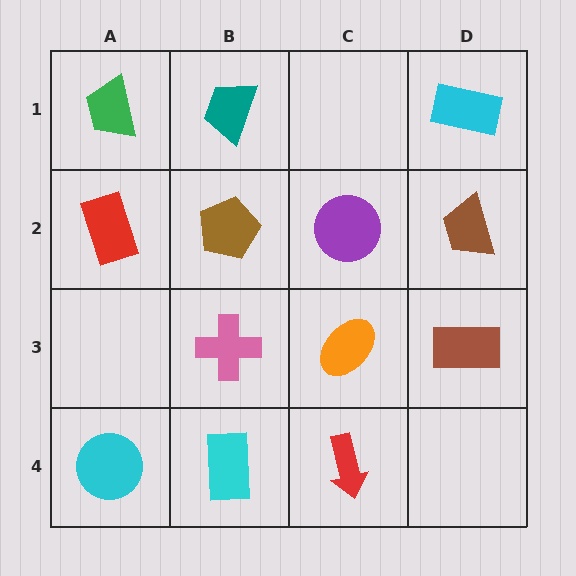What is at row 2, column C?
A purple circle.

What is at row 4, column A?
A cyan circle.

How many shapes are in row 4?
3 shapes.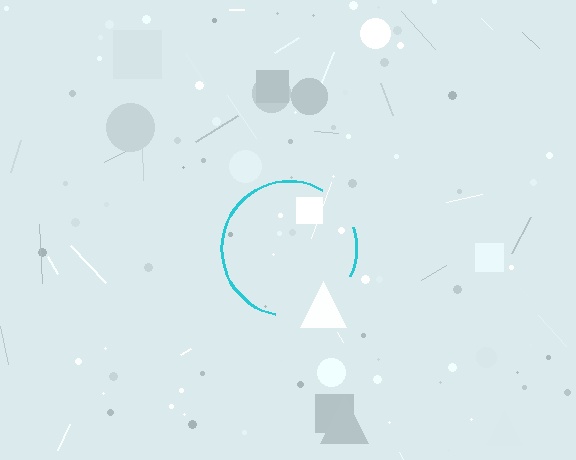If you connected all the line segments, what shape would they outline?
They would outline a circle.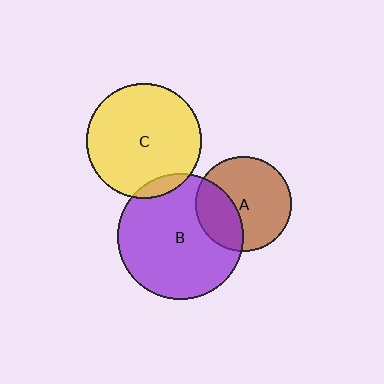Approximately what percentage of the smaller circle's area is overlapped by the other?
Approximately 30%.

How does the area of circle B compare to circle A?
Approximately 1.7 times.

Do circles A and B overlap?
Yes.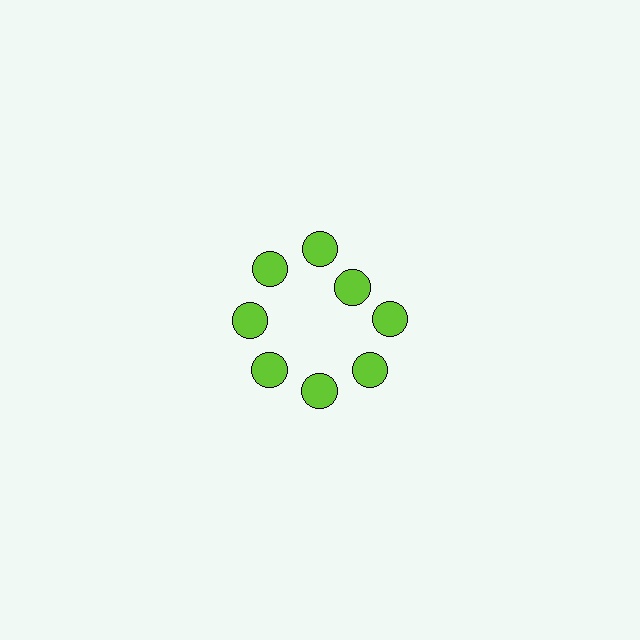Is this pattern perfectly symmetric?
No. The 8 lime circles are arranged in a ring, but one element near the 2 o'clock position is pulled inward toward the center, breaking the 8-fold rotational symmetry.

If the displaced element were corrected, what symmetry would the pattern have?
It would have 8-fold rotational symmetry — the pattern would map onto itself every 45 degrees.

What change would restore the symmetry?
The symmetry would be restored by moving it outward, back onto the ring so that all 8 circles sit at equal angles and equal distance from the center.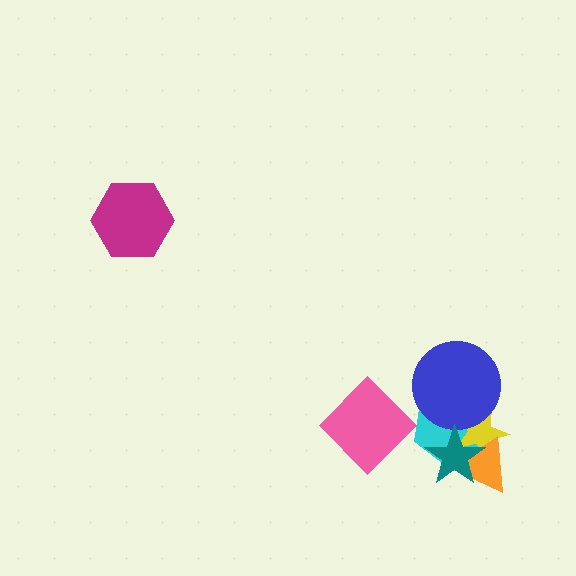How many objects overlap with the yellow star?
4 objects overlap with the yellow star.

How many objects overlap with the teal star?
3 objects overlap with the teal star.